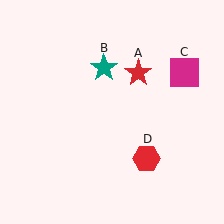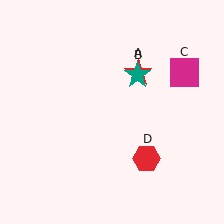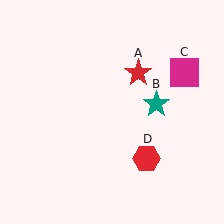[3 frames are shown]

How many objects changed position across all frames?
1 object changed position: teal star (object B).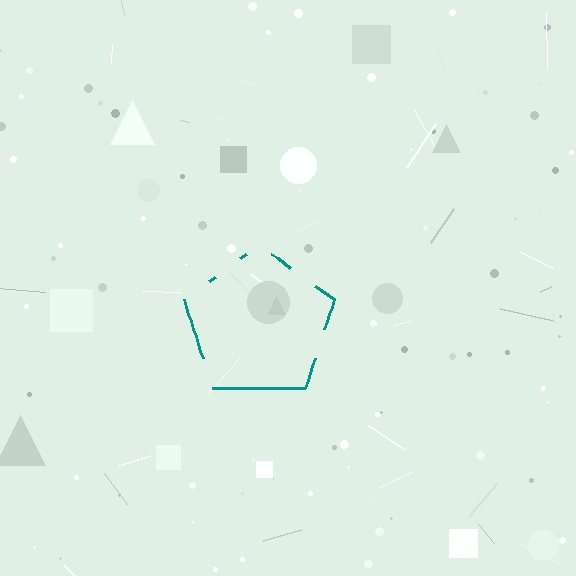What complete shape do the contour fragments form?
The contour fragments form a pentagon.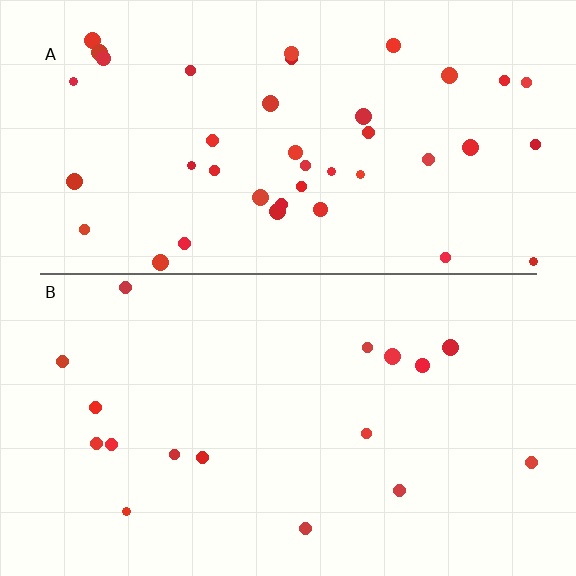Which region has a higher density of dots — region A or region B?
A (the top).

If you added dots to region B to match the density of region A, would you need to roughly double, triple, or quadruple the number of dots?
Approximately double.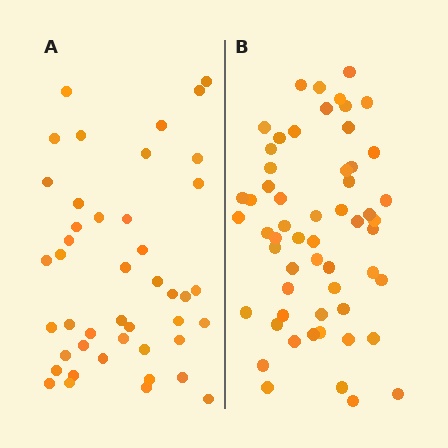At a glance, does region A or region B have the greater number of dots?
Region B (the right region) has more dots.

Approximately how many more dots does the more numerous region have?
Region B has approximately 15 more dots than region A.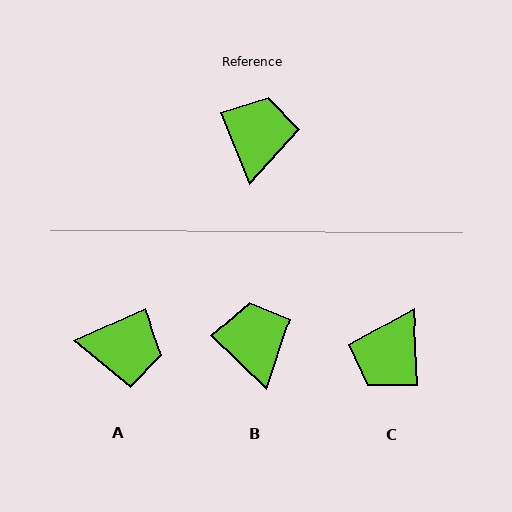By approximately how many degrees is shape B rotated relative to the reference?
Approximately 24 degrees counter-clockwise.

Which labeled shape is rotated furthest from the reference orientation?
C, about 161 degrees away.